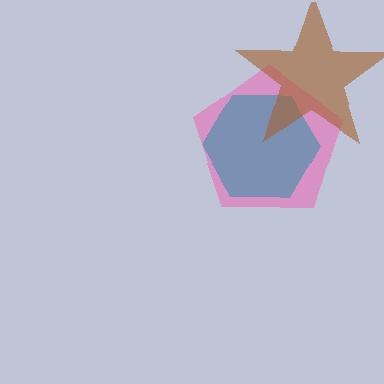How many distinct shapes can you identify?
There are 3 distinct shapes: a pink pentagon, a teal hexagon, a brown star.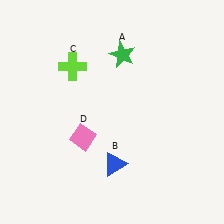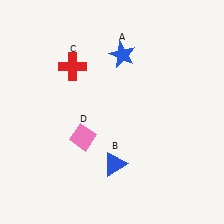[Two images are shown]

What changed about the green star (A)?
In Image 1, A is green. In Image 2, it changed to blue.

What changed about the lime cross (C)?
In Image 1, C is lime. In Image 2, it changed to red.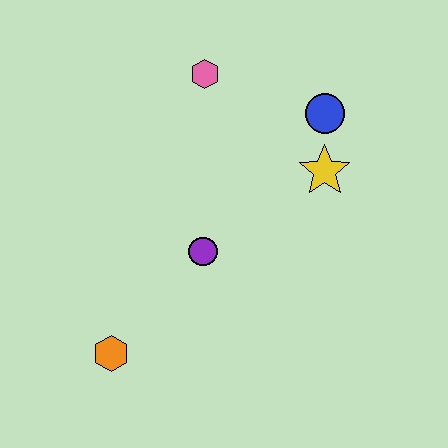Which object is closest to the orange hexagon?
The purple circle is closest to the orange hexagon.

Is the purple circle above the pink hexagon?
No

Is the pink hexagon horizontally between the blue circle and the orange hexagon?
Yes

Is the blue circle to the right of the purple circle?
Yes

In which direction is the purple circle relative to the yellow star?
The purple circle is to the left of the yellow star.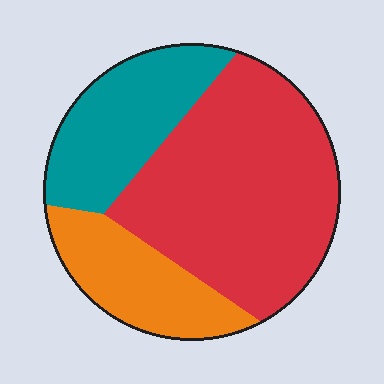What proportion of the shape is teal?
Teal covers about 25% of the shape.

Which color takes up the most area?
Red, at roughly 55%.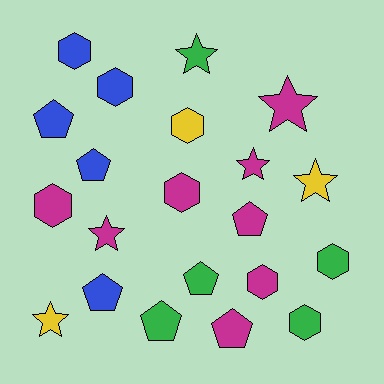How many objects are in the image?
There are 21 objects.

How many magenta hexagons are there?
There are 3 magenta hexagons.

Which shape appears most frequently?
Hexagon, with 8 objects.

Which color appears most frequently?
Magenta, with 8 objects.